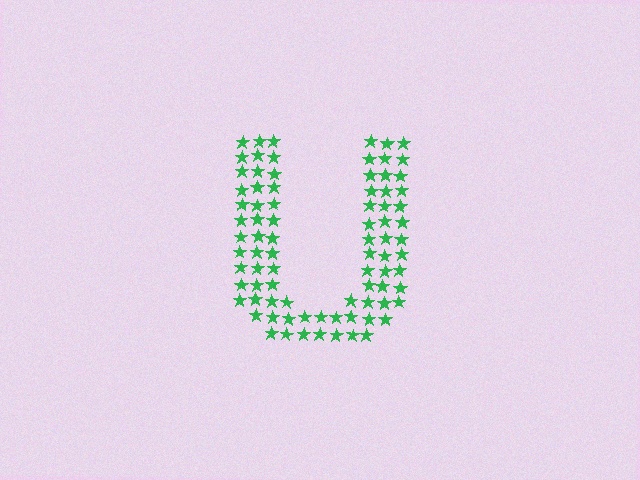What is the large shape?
The large shape is the letter U.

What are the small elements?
The small elements are stars.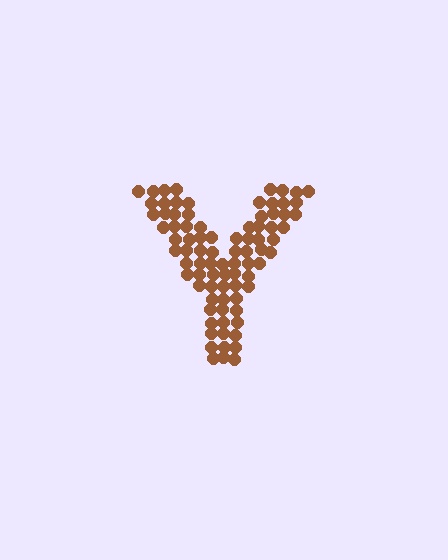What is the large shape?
The large shape is the letter Y.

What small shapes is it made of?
It is made of small circles.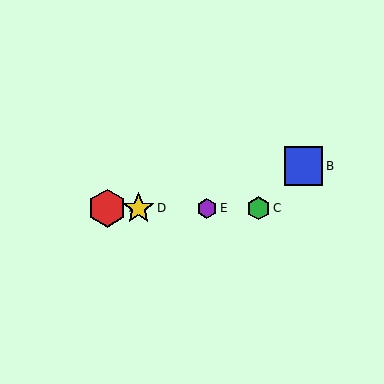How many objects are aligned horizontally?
4 objects (A, C, D, E) are aligned horizontally.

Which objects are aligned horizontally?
Objects A, C, D, E are aligned horizontally.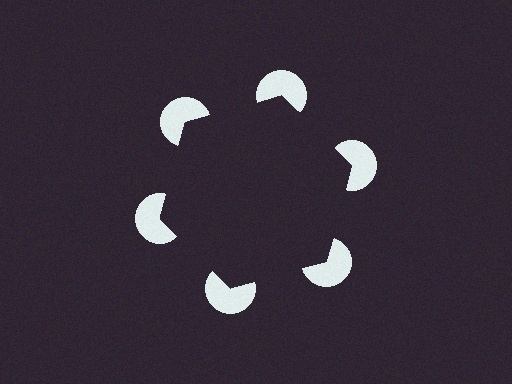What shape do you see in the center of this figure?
An illusory hexagon — its edges are inferred from the aligned wedge cuts in the pac-man discs, not physically drawn.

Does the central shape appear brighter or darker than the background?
It typically appears slightly darker than the background, even though no actual brightness change is drawn.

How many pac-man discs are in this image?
There are 6 — one at each vertex of the illusory hexagon.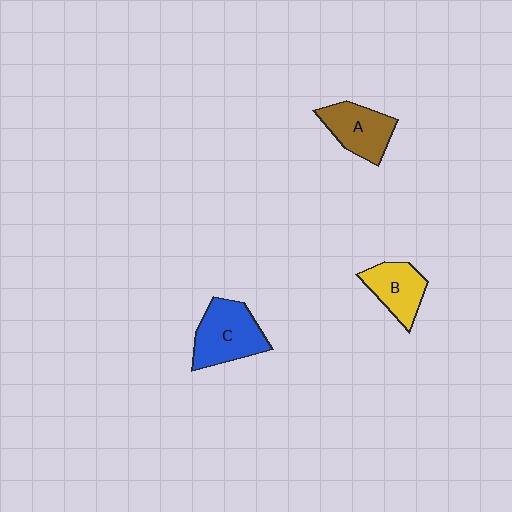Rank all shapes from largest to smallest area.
From largest to smallest: C (blue), A (brown), B (yellow).